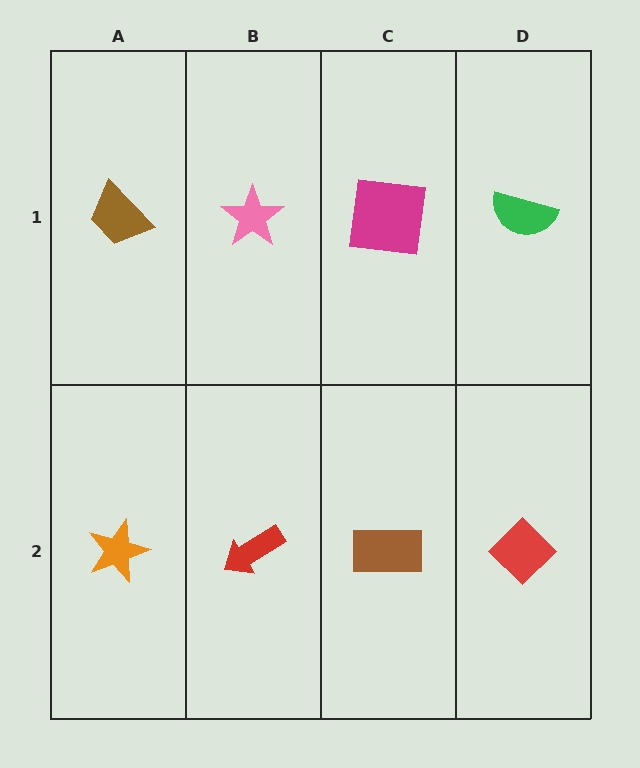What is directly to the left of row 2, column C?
A red arrow.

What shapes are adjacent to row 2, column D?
A green semicircle (row 1, column D), a brown rectangle (row 2, column C).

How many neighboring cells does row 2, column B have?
3.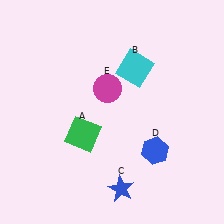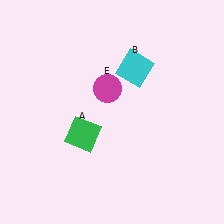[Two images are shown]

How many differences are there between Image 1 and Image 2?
There are 2 differences between the two images.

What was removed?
The blue hexagon (D), the blue star (C) were removed in Image 2.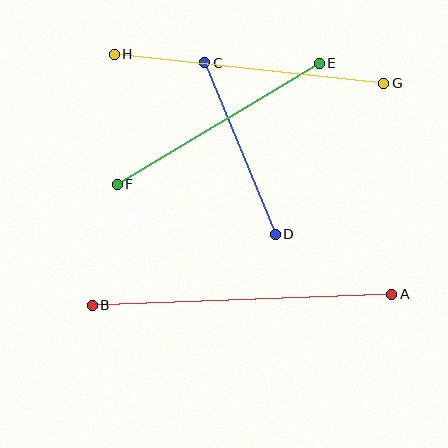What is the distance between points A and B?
The distance is approximately 299 pixels.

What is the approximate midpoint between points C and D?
The midpoint is at approximately (240, 148) pixels.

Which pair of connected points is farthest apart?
Points A and B are farthest apart.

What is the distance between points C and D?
The distance is approximately 185 pixels.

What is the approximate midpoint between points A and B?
The midpoint is at approximately (242, 300) pixels.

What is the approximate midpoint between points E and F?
The midpoint is at approximately (218, 124) pixels.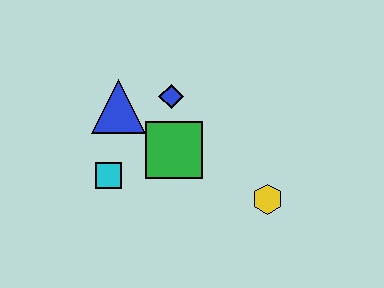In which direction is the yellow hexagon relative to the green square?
The yellow hexagon is to the right of the green square.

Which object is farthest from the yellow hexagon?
The blue triangle is farthest from the yellow hexagon.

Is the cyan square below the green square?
Yes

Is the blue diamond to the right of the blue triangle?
Yes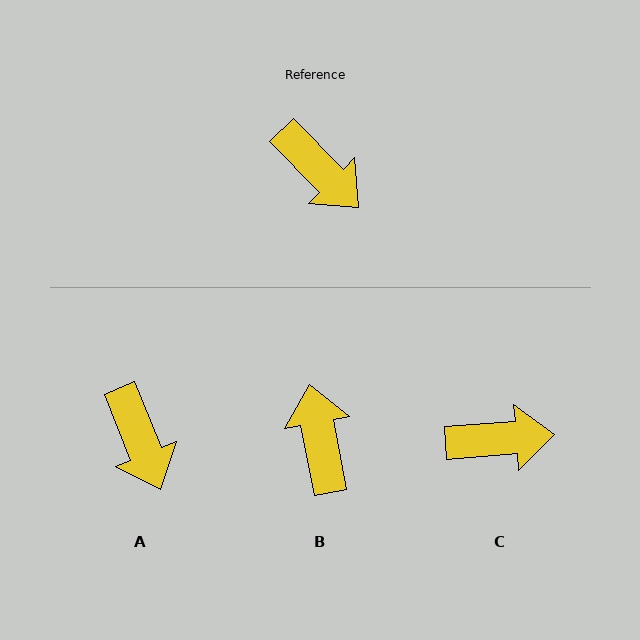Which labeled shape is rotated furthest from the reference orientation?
B, about 146 degrees away.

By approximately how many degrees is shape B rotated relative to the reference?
Approximately 146 degrees counter-clockwise.